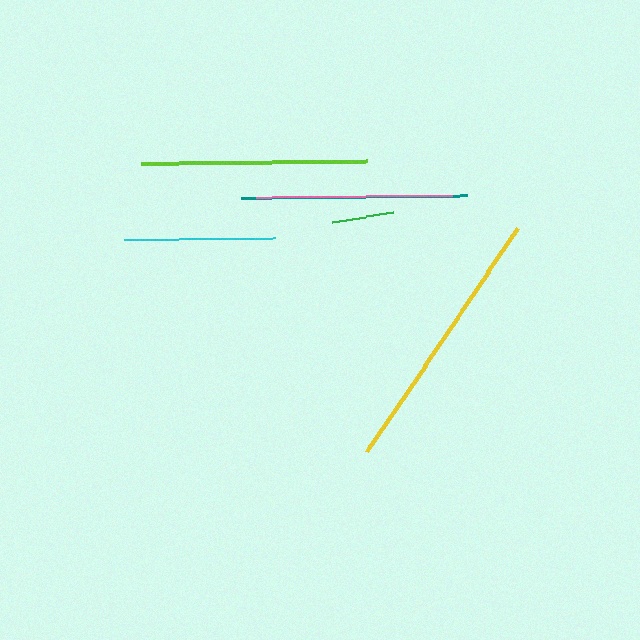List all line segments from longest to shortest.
From longest to shortest: yellow, lime, teal, pink, cyan, green.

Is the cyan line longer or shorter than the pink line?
The pink line is longer than the cyan line.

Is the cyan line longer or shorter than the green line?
The cyan line is longer than the green line.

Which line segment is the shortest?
The green line is the shortest at approximately 62 pixels.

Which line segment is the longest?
The yellow line is the longest at approximately 270 pixels.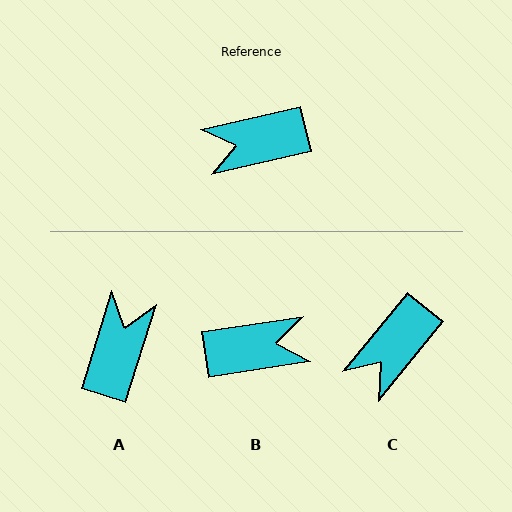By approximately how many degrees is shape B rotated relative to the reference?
Approximately 175 degrees counter-clockwise.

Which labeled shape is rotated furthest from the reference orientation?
B, about 175 degrees away.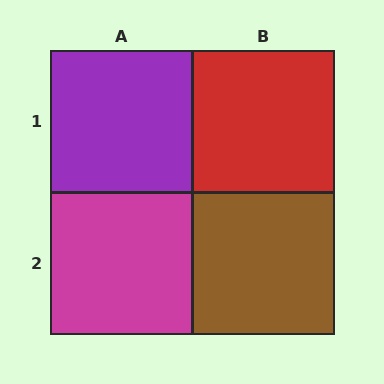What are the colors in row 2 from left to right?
Magenta, brown.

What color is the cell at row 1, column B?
Red.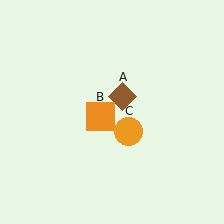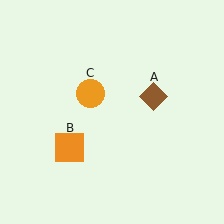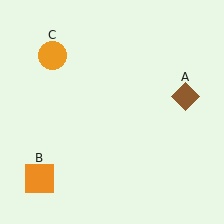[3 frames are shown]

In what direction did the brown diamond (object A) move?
The brown diamond (object A) moved right.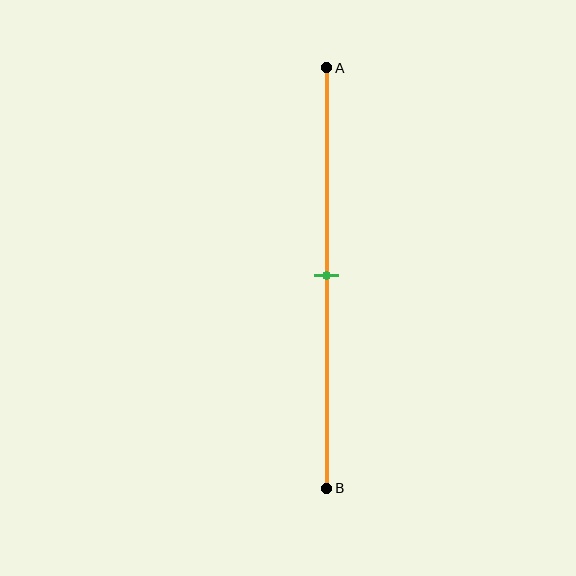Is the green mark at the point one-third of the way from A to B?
No, the mark is at about 50% from A, not at the 33% one-third point.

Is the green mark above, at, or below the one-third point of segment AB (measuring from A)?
The green mark is below the one-third point of segment AB.